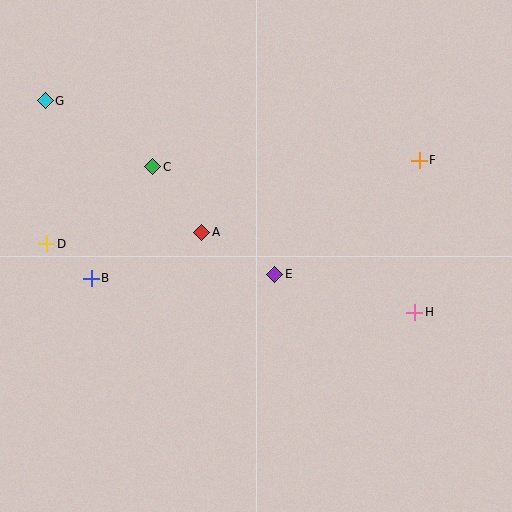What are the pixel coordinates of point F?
Point F is at (419, 160).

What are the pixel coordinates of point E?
Point E is at (275, 274).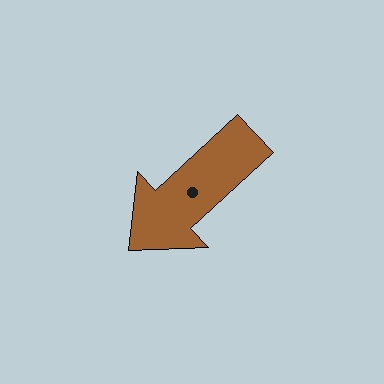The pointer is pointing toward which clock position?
Roughly 8 o'clock.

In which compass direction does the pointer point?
Southwest.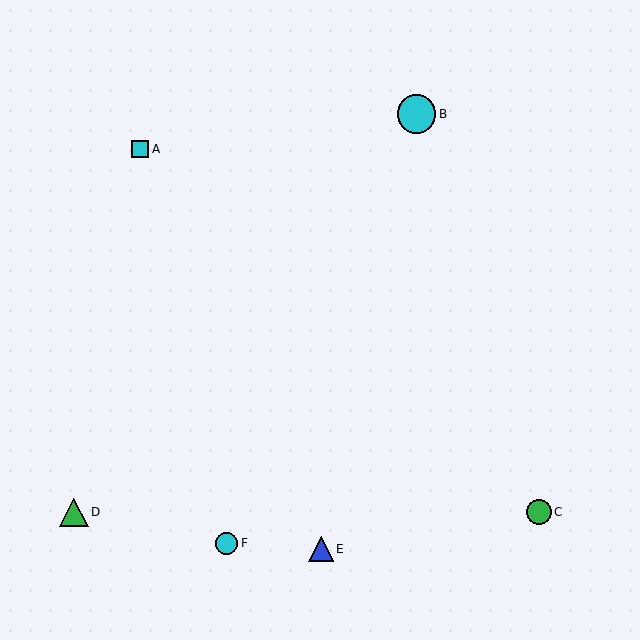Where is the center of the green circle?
The center of the green circle is at (539, 512).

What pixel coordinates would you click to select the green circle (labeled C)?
Click at (539, 512) to select the green circle C.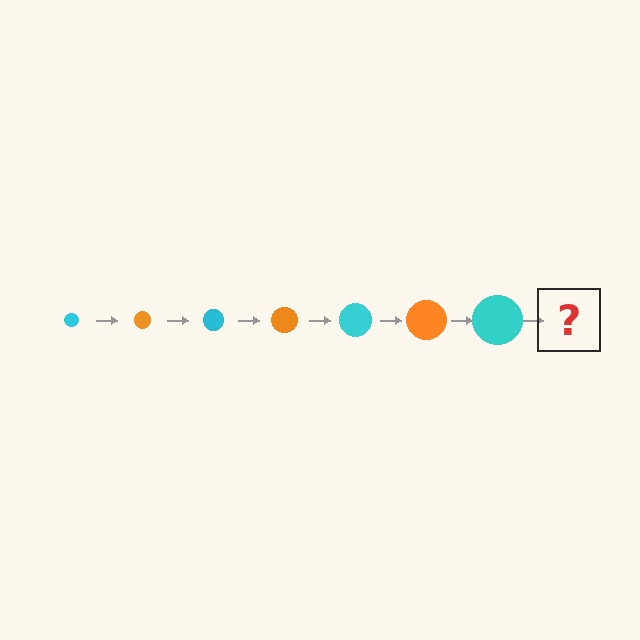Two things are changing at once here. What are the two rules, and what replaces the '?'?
The two rules are that the circle grows larger each step and the color cycles through cyan and orange. The '?' should be an orange circle, larger than the previous one.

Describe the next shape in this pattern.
It should be an orange circle, larger than the previous one.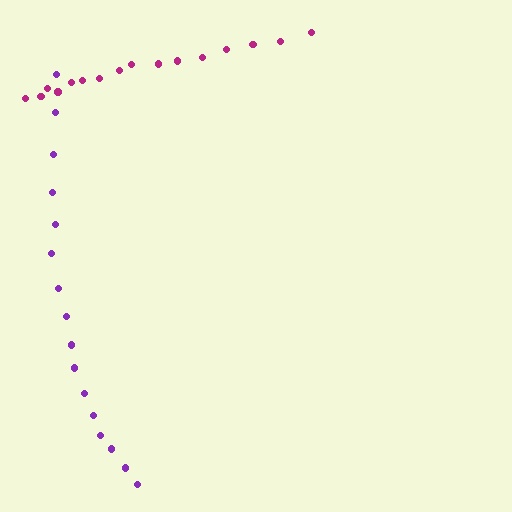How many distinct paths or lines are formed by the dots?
There are 2 distinct paths.